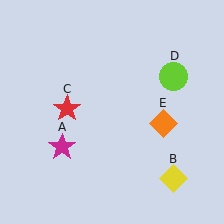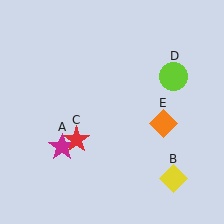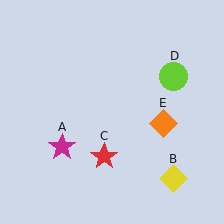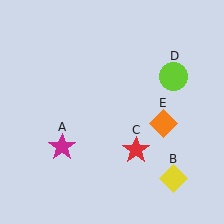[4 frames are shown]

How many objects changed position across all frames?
1 object changed position: red star (object C).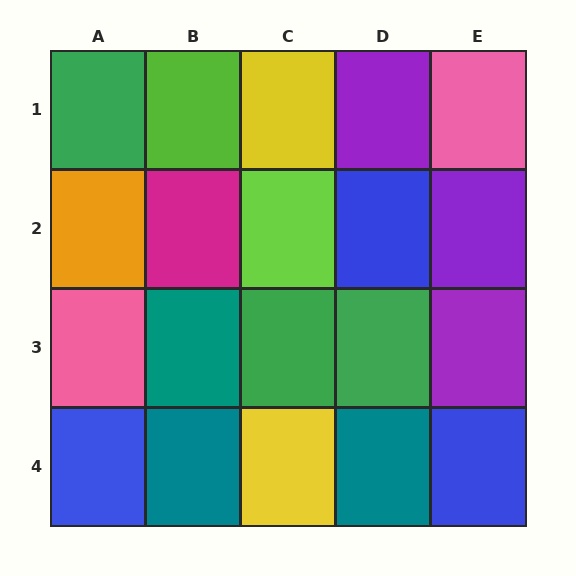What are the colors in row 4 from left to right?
Blue, teal, yellow, teal, blue.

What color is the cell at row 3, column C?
Green.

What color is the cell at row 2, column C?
Lime.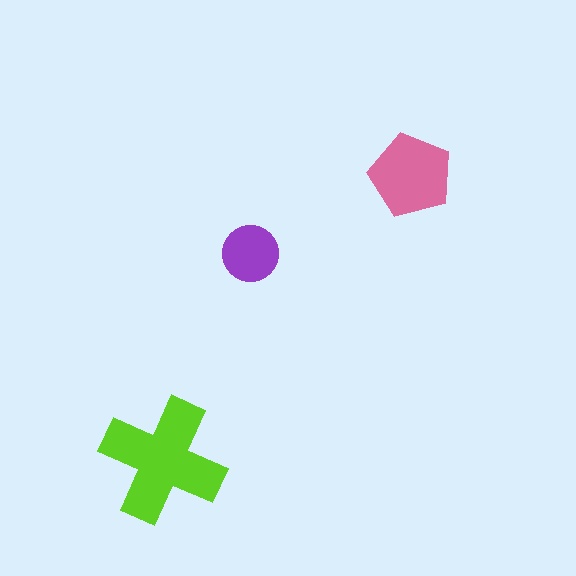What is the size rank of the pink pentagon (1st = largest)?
2nd.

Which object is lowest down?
The lime cross is bottommost.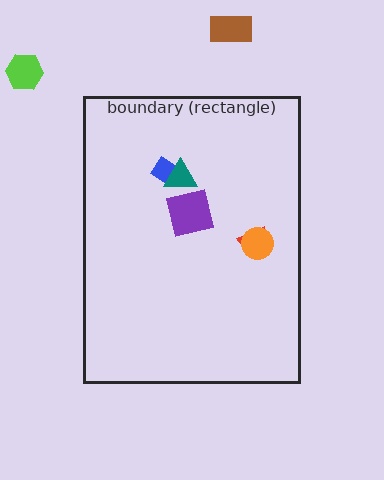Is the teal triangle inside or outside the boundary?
Inside.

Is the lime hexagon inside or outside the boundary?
Outside.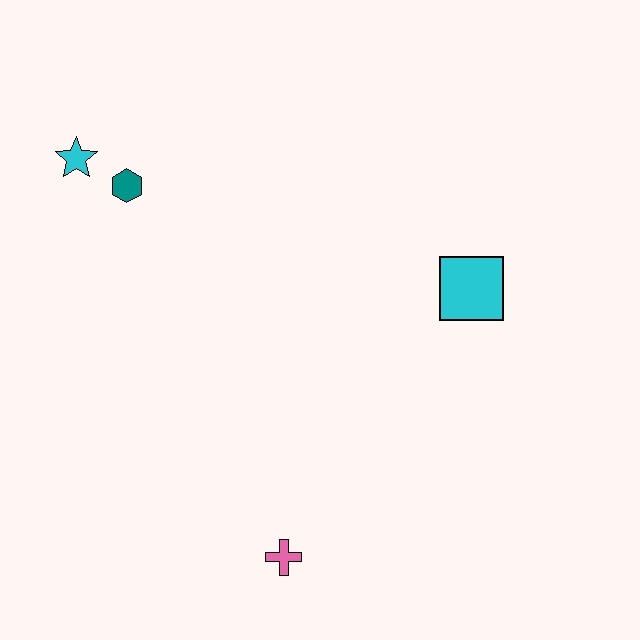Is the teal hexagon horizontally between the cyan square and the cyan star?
Yes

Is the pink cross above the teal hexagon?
No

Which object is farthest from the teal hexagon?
The pink cross is farthest from the teal hexagon.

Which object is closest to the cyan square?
The pink cross is closest to the cyan square.